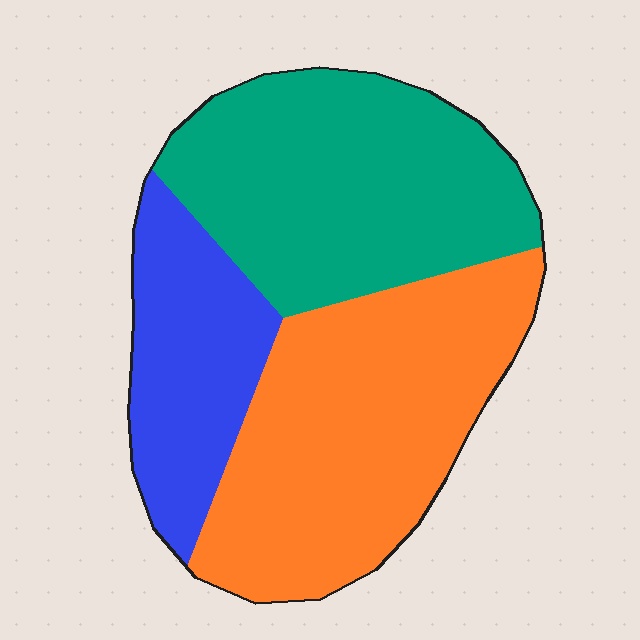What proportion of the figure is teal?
Teal takes up between a quarter and a half of the figure.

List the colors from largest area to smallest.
From largest to smallest: orange, teal, blue.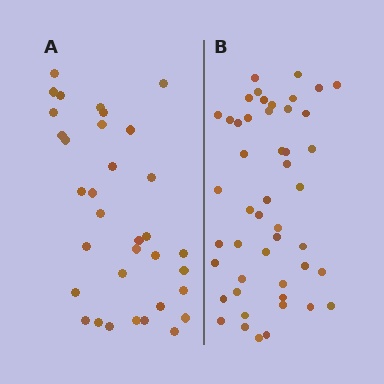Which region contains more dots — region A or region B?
Region B (the right region) has more dots.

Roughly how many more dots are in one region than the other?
Region B has approximately 15 more dots than region A.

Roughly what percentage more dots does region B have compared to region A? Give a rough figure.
About 40% more.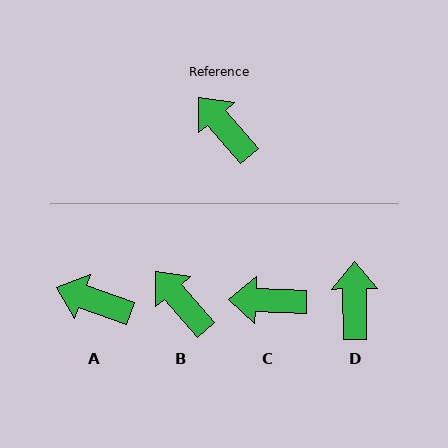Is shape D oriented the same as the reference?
No, it is off by about 40 degrees.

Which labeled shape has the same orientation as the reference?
B.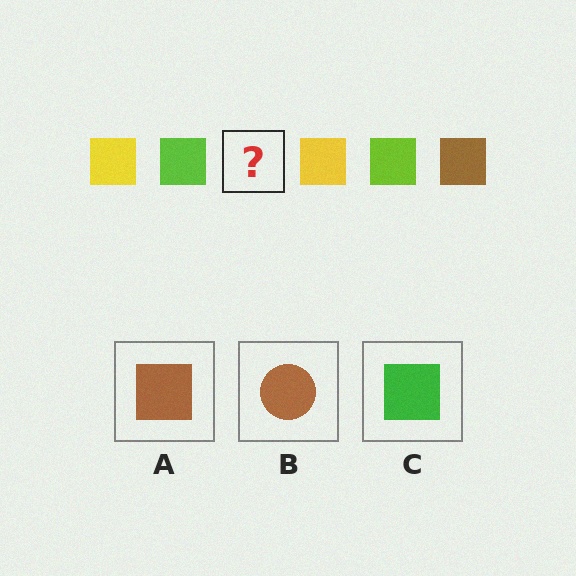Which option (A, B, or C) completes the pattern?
A.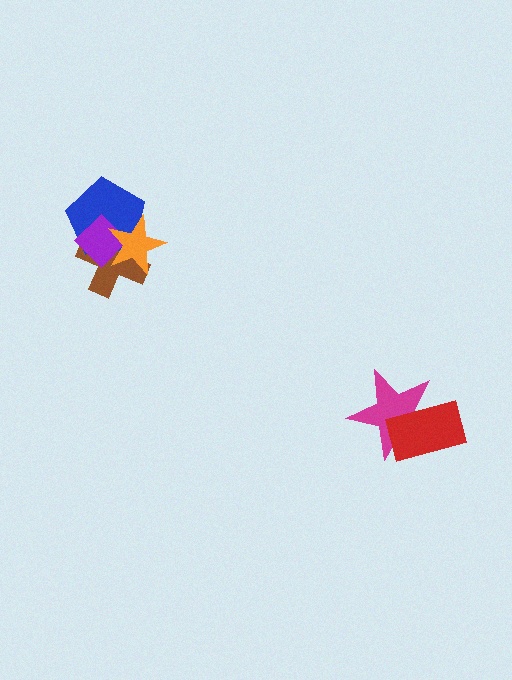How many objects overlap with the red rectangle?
1 object overlaps with the red rectangle.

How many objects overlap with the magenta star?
1 object overlaps with the magenta star.